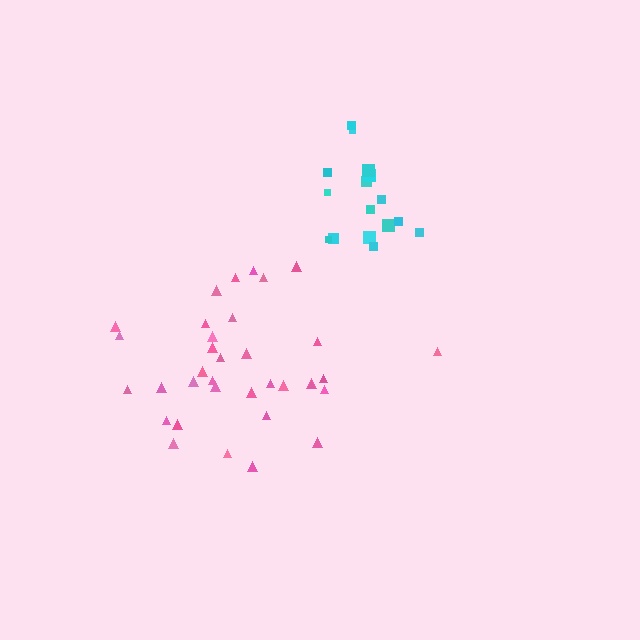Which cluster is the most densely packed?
Cyan.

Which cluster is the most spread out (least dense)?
Pink.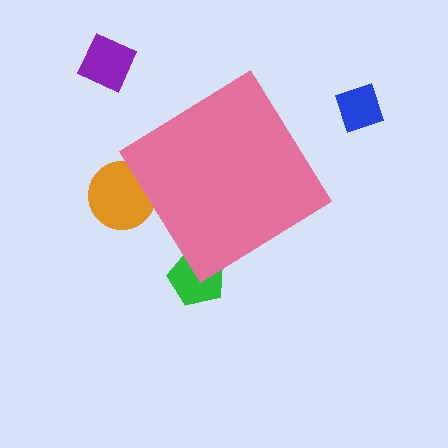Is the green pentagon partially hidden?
Yes, the green pentagon is partially hidden behind the pink diamond.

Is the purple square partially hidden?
No, the purple square is fully visible.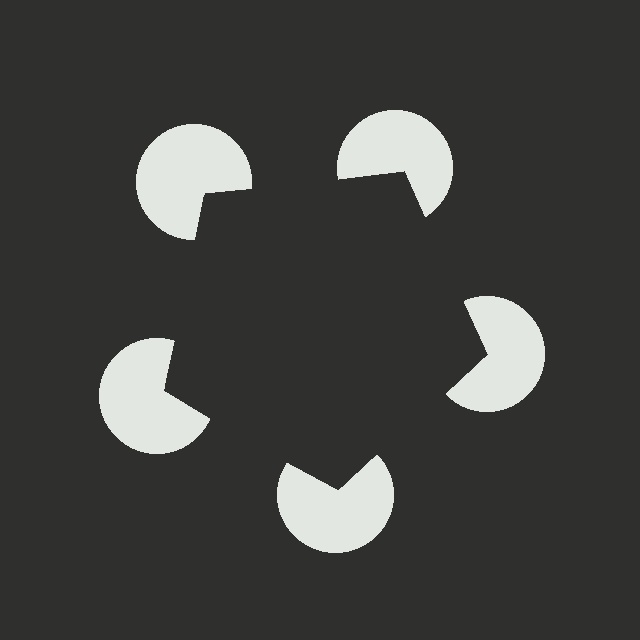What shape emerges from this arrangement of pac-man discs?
An illusory pentagon — its edges are inferred from the aligned wedge cuts in the pac-man discs, not physically drawn.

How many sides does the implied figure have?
5 sides.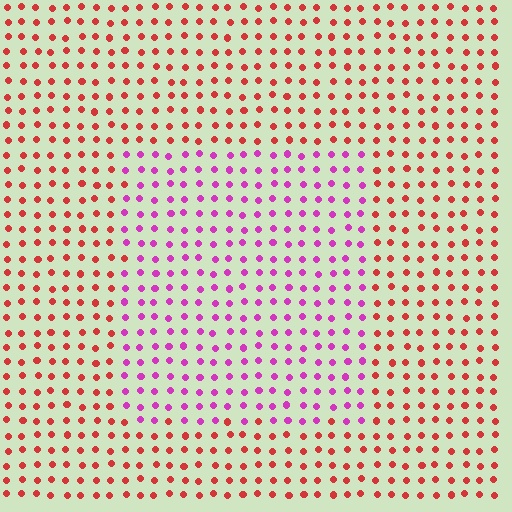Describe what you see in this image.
The image is filled with small red elements in a uniform arrangement. A rectangle-shaped region is visible where the elements are tinted to a slightly different hue, forming a subtle color boundary.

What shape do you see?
I see a rectangle.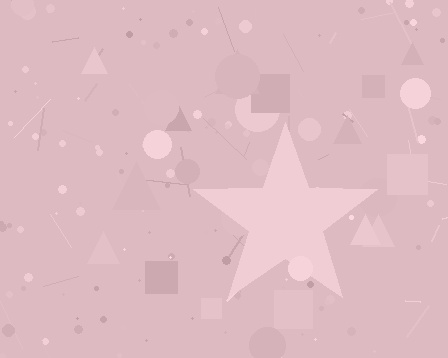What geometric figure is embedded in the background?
A star is embedded in the background.